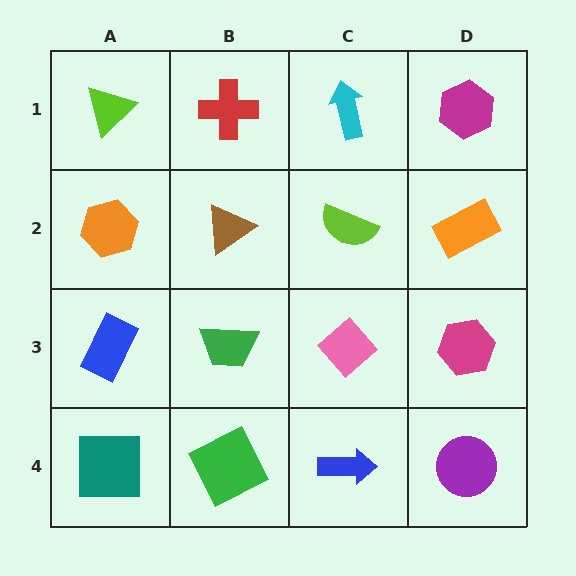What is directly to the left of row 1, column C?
A red cross.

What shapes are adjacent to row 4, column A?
A blue rectangle (row 3, column A), a green square (row 4, column B).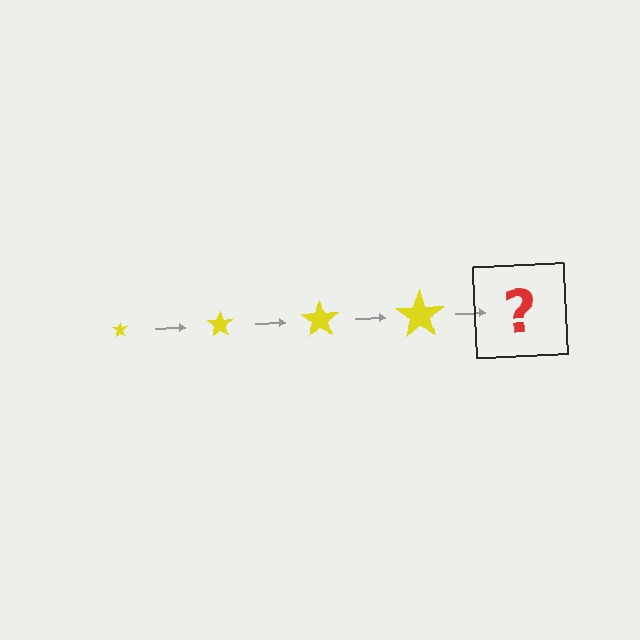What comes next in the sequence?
The next element should be a yellow star, larger than the previous one.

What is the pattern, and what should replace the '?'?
The pattern is that the star gets progressively larger each step. The '?' should be a yellow star, larger than the previous one.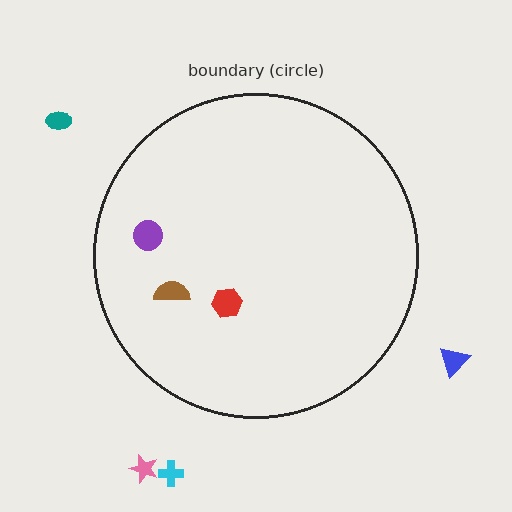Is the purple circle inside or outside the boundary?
Inside.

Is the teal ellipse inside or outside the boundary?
Outside.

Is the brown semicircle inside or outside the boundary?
Inside.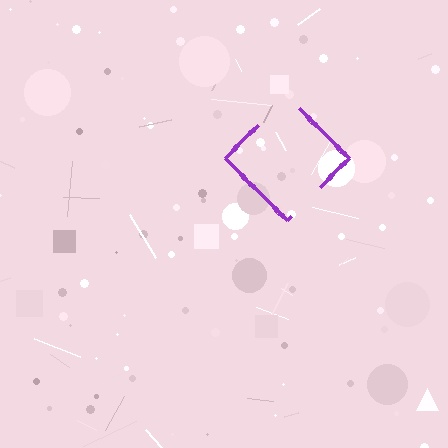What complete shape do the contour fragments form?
The contour fragments form a diamond.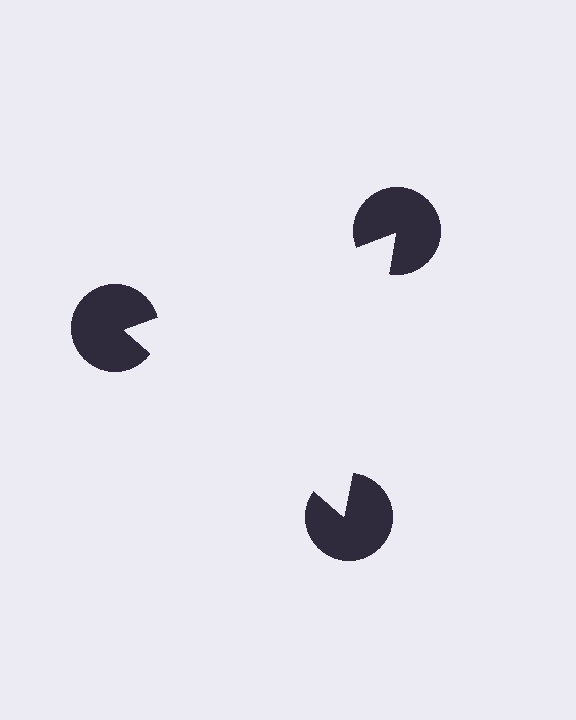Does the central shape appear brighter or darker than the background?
It typically appears slightly brighter than the background, even though no actual brightness change is drawn.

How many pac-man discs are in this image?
There are 3 — one at each vertex of the illusory triangle.